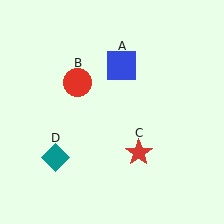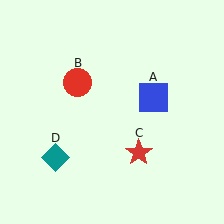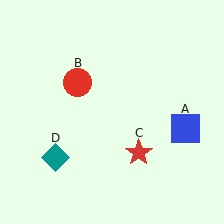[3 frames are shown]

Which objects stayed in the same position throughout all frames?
Red circle (object B) and red star (object C) and teal diamond (object D) remained stationary.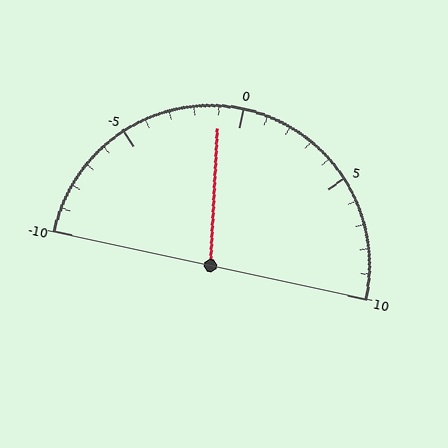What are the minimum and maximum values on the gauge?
The gauge ranges from -10 to 10.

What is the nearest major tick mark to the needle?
The nearest major tick mark is 0.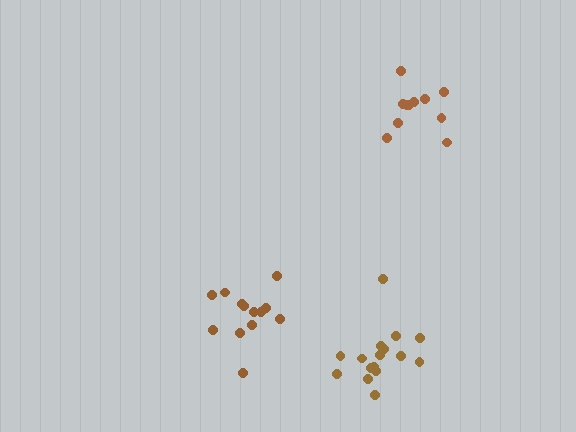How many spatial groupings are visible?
There are 3 spatial groupings.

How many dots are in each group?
Group 1: 13 dots, Group 2: 11 dots, Group 3: 16 dots (40 total).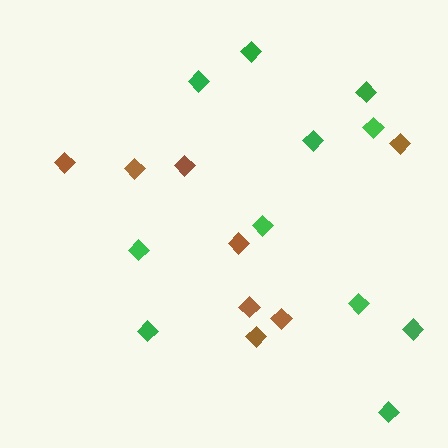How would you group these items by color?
There are 2 groups: one group of green diamonds (11) and one group of brown diamonds (8).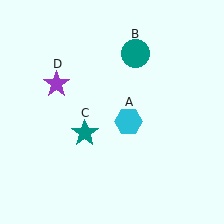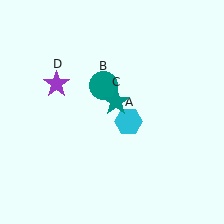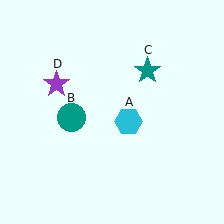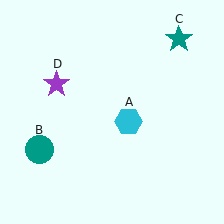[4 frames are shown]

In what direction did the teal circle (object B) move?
The teal circle (object B) moved down and to the left.